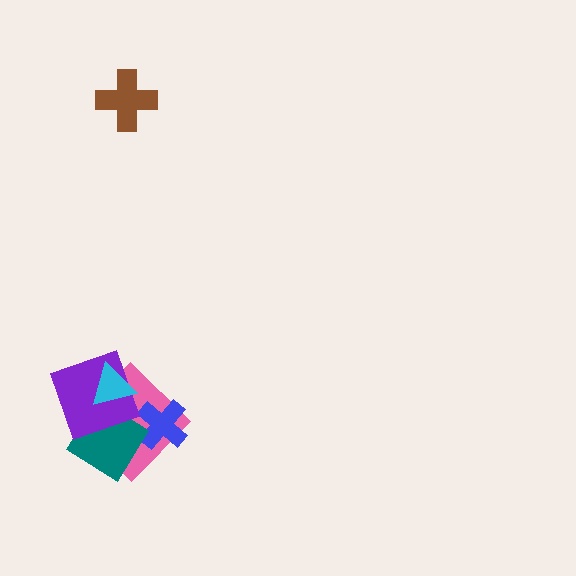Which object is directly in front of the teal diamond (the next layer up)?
The purple diamond is directly in front of the teal diamond.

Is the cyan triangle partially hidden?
No, no other shape covers it.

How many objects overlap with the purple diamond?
3 objects overlap with the purple diamond.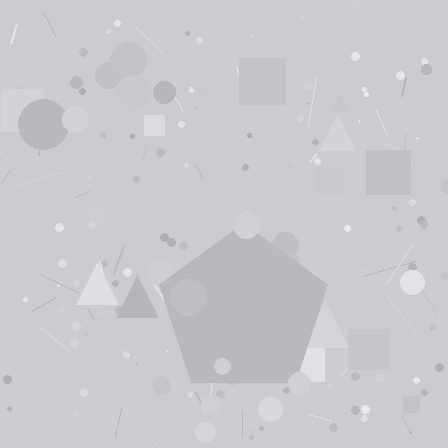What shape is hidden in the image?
A pentagon is hidden in the image.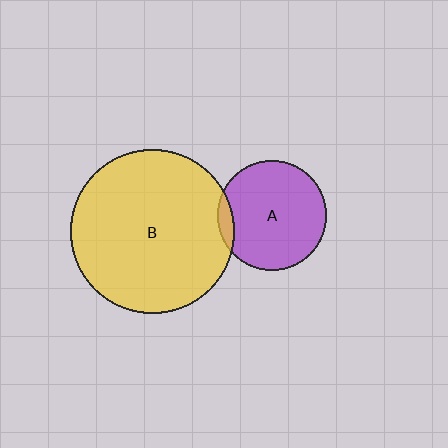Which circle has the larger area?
Circle B (yellow).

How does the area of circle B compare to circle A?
Approximately 2.3 times.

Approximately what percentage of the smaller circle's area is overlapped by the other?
Approximately 5%.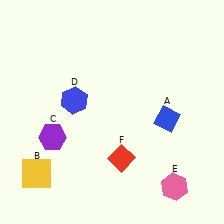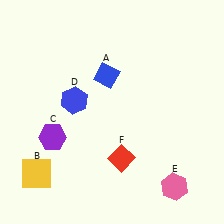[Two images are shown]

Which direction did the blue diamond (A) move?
The blue diamond (A) moved left.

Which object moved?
The blue diamond (A) moved left.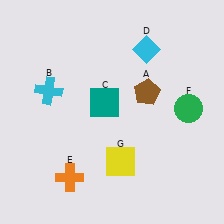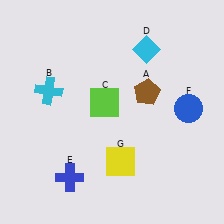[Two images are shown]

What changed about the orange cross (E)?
In Image 1, E is orange. In Image 2, it changed to blue.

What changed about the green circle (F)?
In Image 1, F is green. In Image 2, it changed to blue.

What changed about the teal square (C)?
In Image 1, C is teal. In Image 2, it changed to lime.